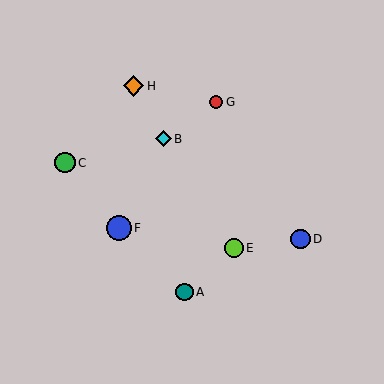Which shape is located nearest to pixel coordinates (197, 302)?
The teal circle (labeled A) at (185, 292) is nearest to that location.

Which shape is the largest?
The blue circle (labeled F) is the largest.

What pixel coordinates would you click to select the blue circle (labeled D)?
Click at (300, 239) to select the blue circle D.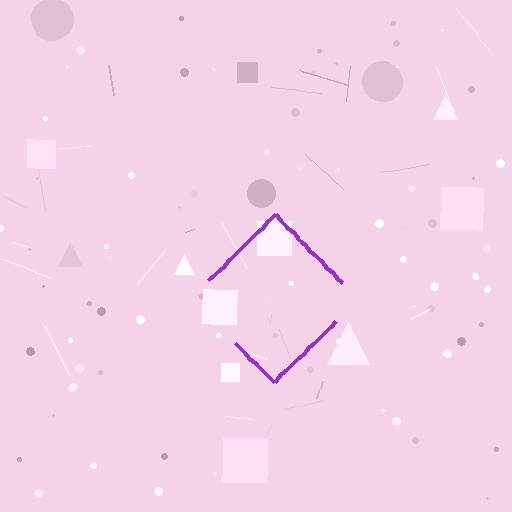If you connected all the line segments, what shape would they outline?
They would outline a diamond.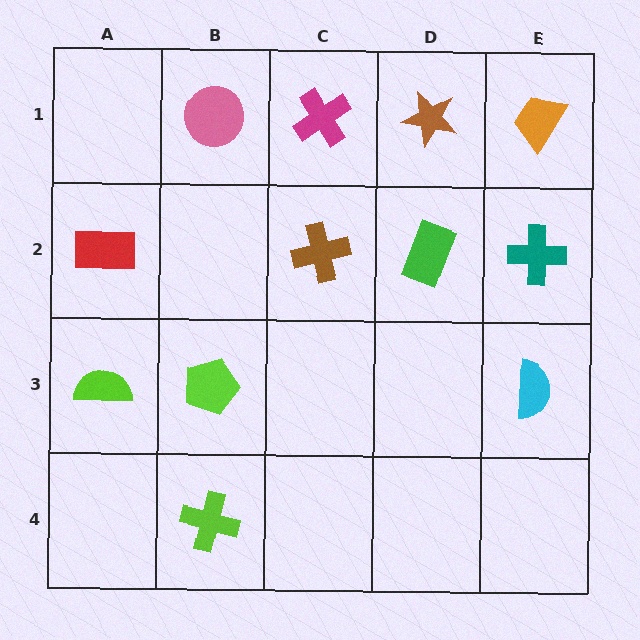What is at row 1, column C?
A magenta cross.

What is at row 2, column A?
A red rectangle.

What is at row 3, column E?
A cyan semicircle.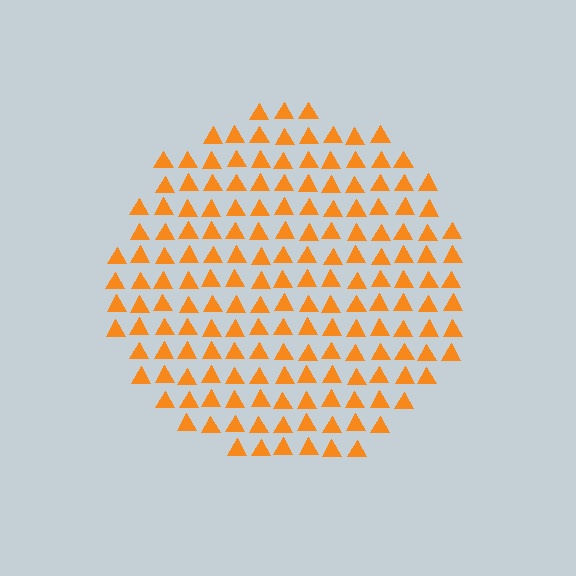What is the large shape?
The large shape is a circle.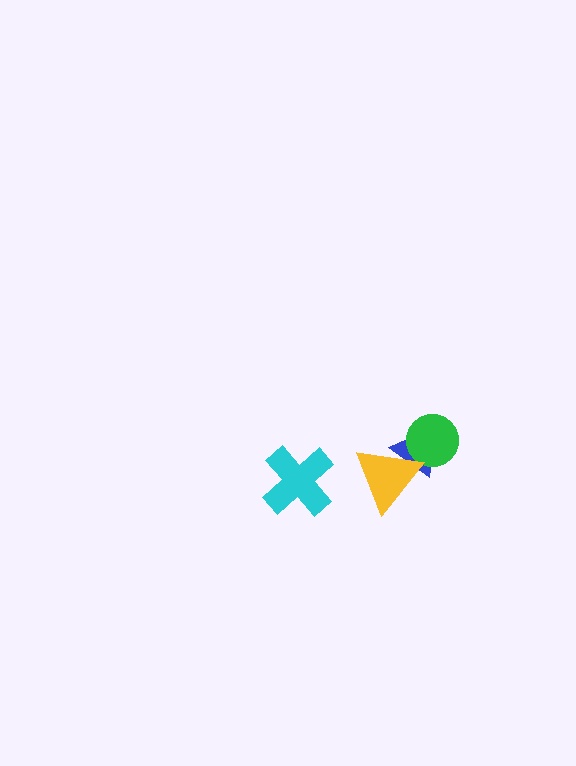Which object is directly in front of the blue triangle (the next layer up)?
The green circle is directly in front of the blue triangle.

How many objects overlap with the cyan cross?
0 objects overlap with the cyan cross.